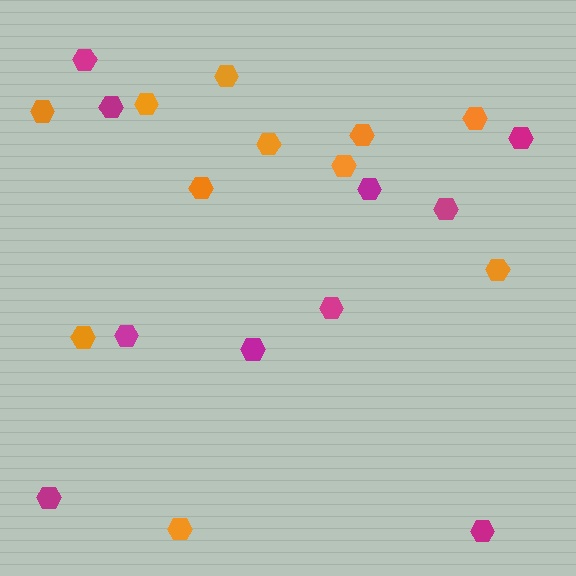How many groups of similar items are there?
There are 2 groups: one group of orange hexagons (11) and one group of magenta hexagons (10).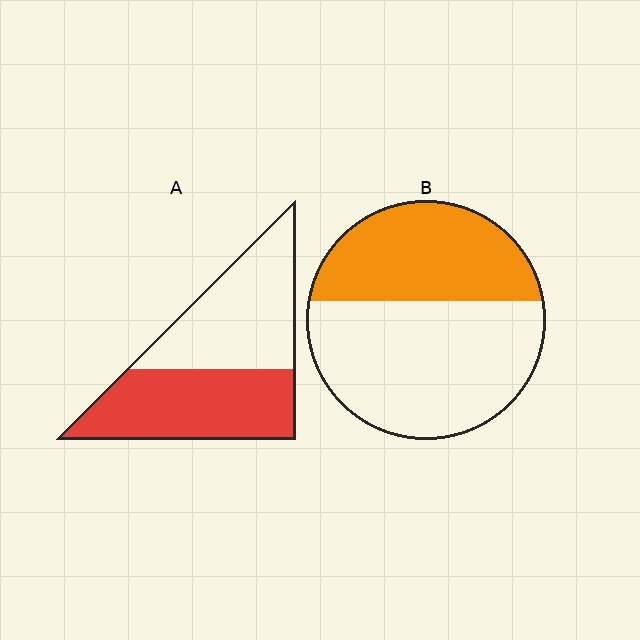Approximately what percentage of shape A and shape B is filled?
A is approximately 50% and B is approximately 40%.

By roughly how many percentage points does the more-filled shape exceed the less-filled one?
By roughly 10 percentage points (A over B).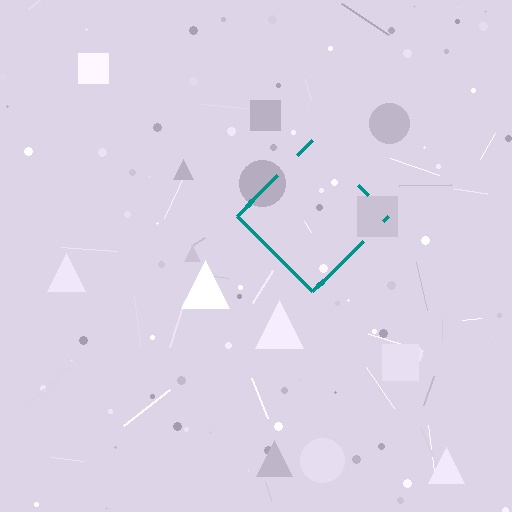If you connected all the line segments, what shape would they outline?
They would outline a diamond.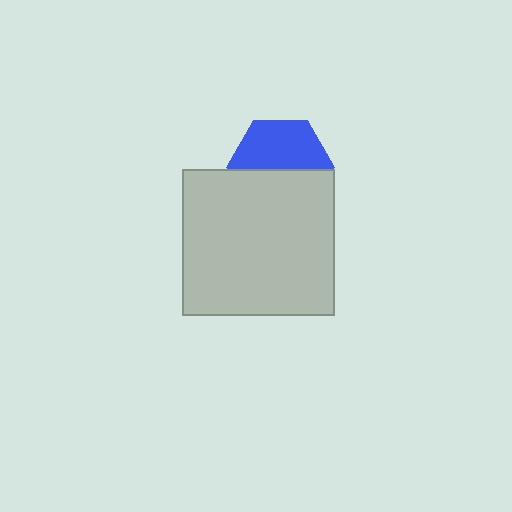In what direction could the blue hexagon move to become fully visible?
The blue hexagon could move up. That would shift it out from behind the light gray rectangle entirely.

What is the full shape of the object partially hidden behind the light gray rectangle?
The partially hidden object is a blue hexagon.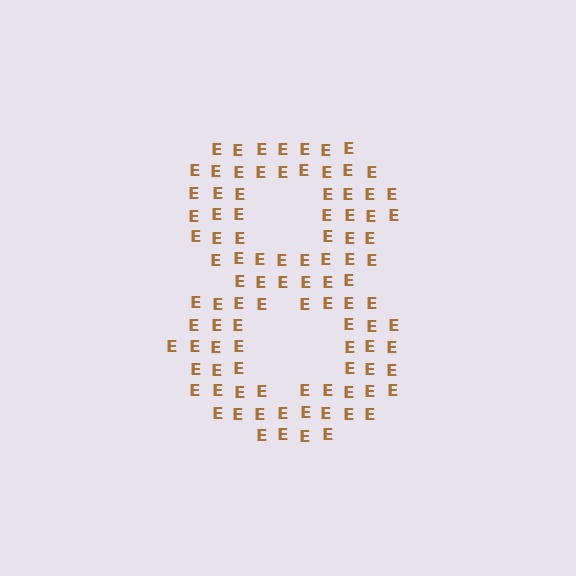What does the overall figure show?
The overall figure shows the digit 8.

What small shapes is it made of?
It is made of small letter E's.